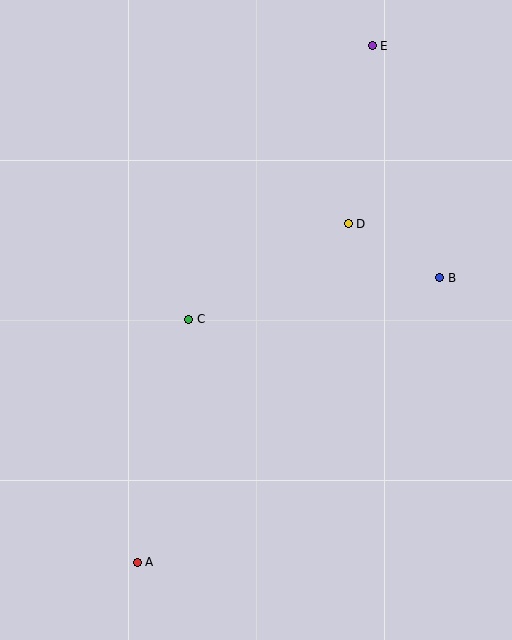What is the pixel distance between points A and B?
The distance between A and B is 415 pixels.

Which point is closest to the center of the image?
Point C at (189, 319) is closest to the center.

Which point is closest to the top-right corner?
Point E is closest to the top-right corner.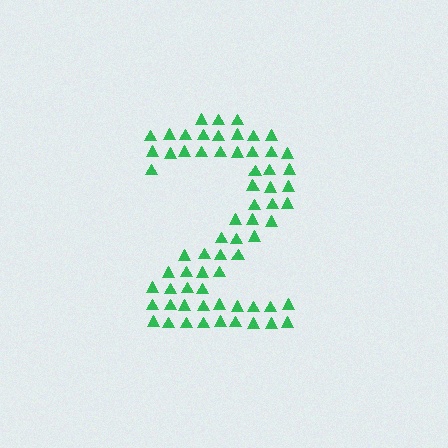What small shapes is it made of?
It is made of small triangles.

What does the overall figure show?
The overall figure shows the digit 2.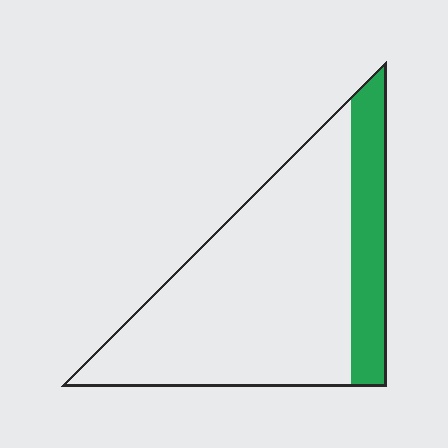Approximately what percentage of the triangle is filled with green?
Approximately 20%.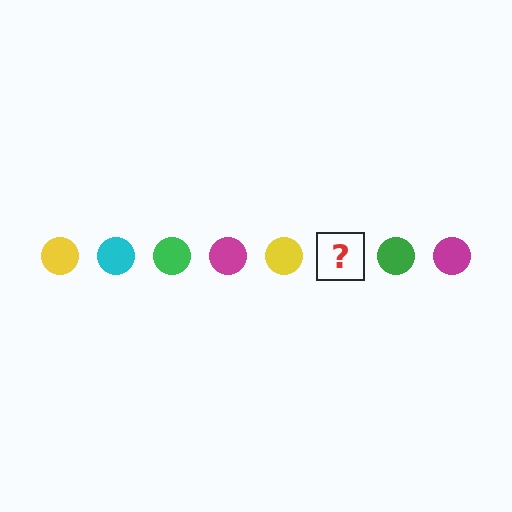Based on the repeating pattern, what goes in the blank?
The blank should be a cyan circle.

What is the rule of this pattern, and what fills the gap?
The rule is that the pattern cycles through yellow, cyan, green, magenta circles. The gap should be filled with a cyan circle.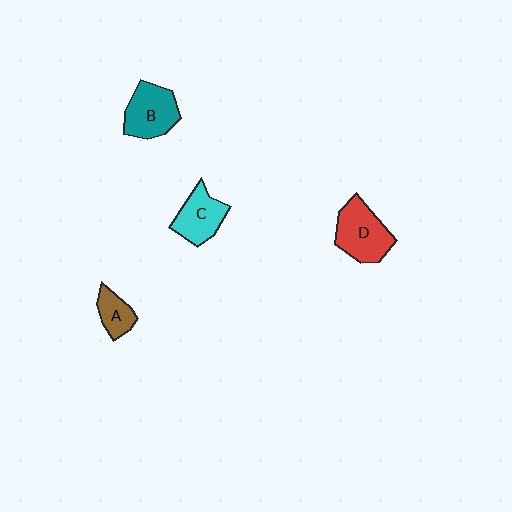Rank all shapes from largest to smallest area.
From largest to smallest: D (red), B (teal), C (cyan), A (brown).